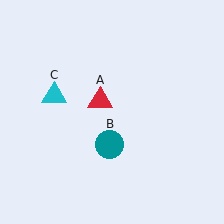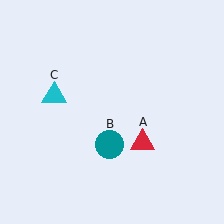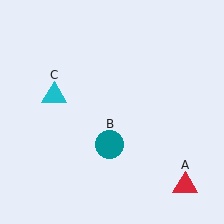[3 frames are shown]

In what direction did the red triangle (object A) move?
The red triangle (object A) moved down and to the right.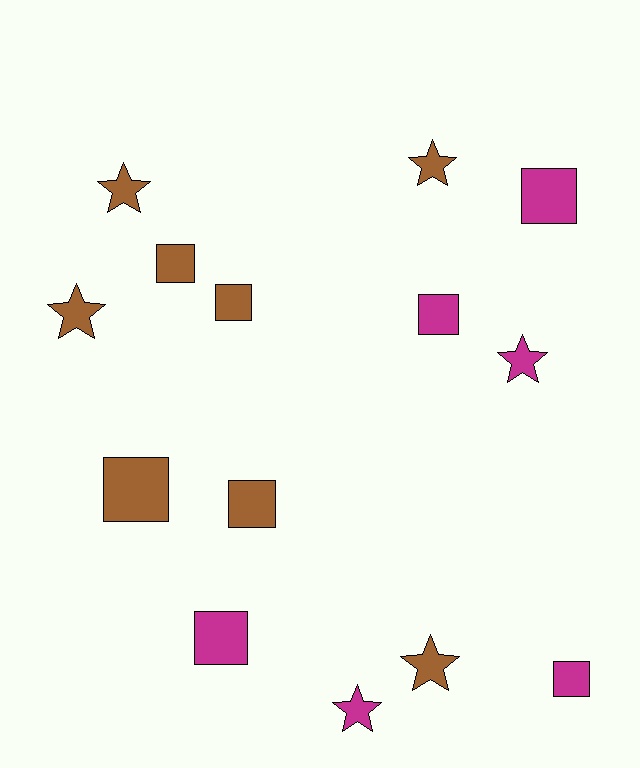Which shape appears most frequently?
Square, with 8 objects.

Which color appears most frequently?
Brown, with 8 objects.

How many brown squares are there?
There are 4 brown squares.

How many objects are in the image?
There are 14 objects.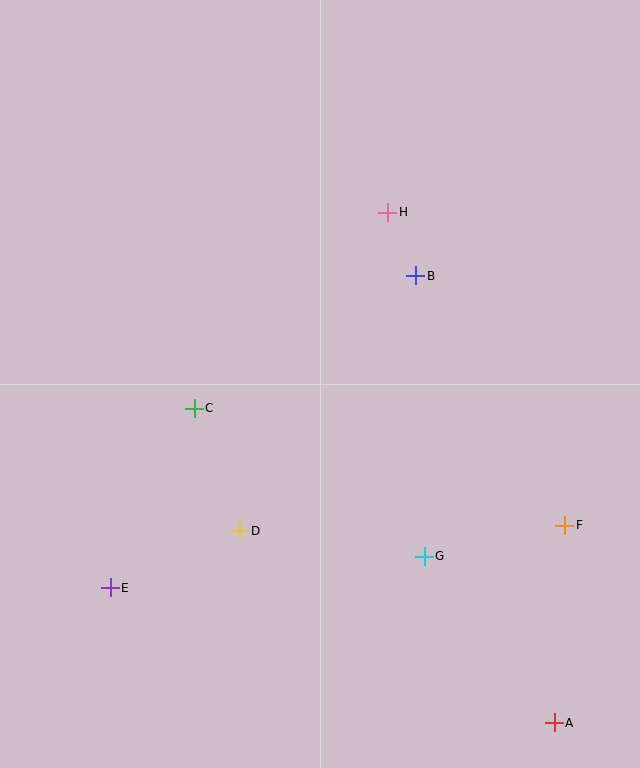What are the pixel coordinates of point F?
Point F is at (565, 525).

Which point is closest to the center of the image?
Point C at (194, 408) is closest to the center.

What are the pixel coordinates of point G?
Point G is at (424, 556).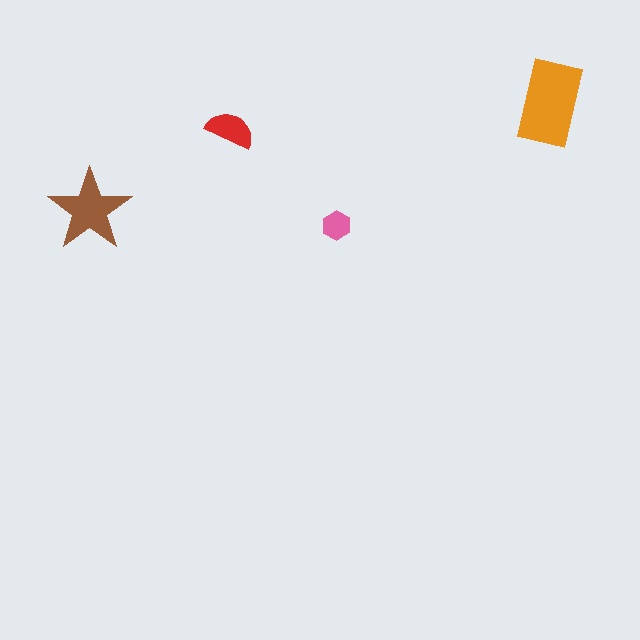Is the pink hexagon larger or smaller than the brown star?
Smaller.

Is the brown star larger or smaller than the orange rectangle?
Smaller.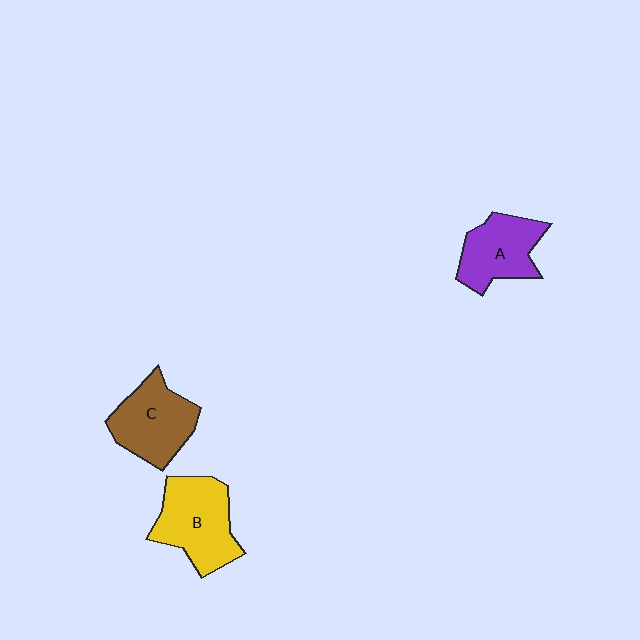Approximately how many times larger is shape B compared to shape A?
Approximately 1.2 times.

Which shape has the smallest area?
Shape A (purple).